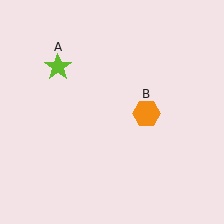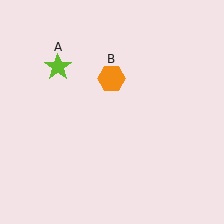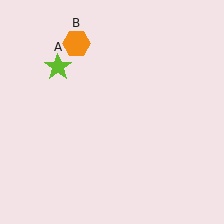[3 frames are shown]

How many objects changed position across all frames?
1 object changed position: orange hexagon (object B).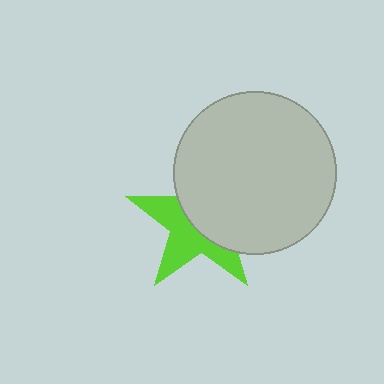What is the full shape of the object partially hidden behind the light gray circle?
The partially hidden object is a lime star.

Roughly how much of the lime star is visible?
About half of it is visible (roughly 47%).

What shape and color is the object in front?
The object in front is a light gray circle.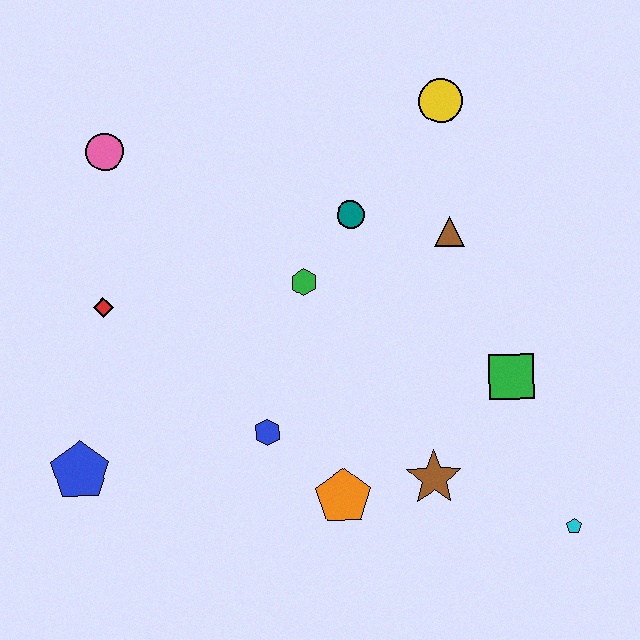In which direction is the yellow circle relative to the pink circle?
The yellow circle is to the right of the pink circle.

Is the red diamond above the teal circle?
No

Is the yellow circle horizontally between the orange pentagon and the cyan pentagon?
Yes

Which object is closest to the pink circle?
The red diamond is closest to the pink circle.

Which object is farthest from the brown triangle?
The blue pentagon is farthest from the brown triangle.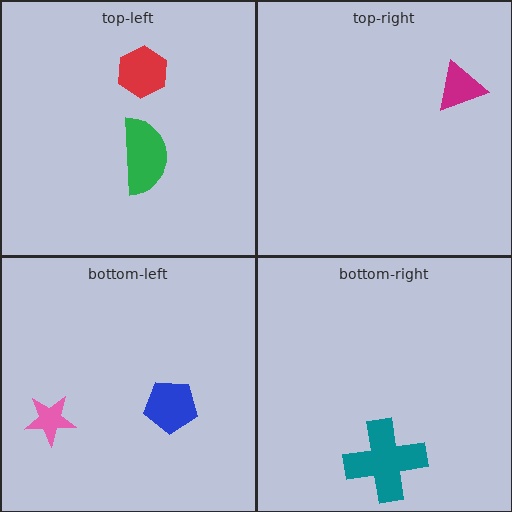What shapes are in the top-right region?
The magenta triangle.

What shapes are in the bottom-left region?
The pink star, the blue pentagon.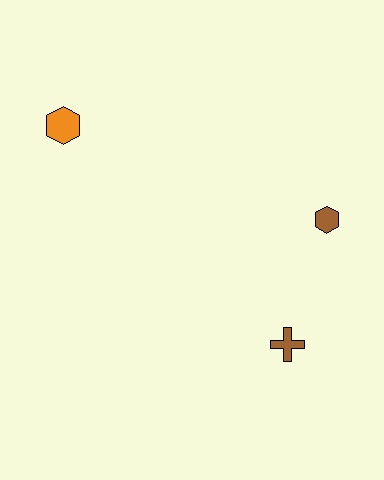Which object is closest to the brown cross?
The brown hexagon is closest to the brown cross.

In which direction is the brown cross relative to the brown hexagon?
The brown cross is below the brown hexagon.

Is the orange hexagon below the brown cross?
No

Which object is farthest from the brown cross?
The orange hexagon is farthest from the brown cross.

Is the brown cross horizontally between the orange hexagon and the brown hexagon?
Yes